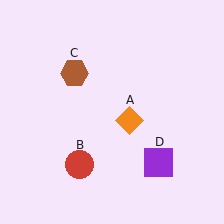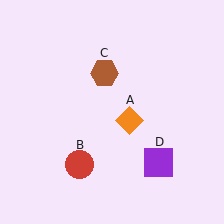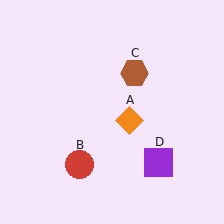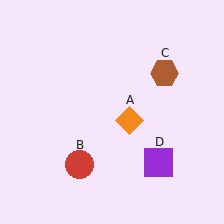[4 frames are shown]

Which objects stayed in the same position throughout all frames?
Orange diamond (object A) and red circle (object B) and purple square (object D) remained stationary.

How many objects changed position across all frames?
1 object changed position: brown hexagon (object C).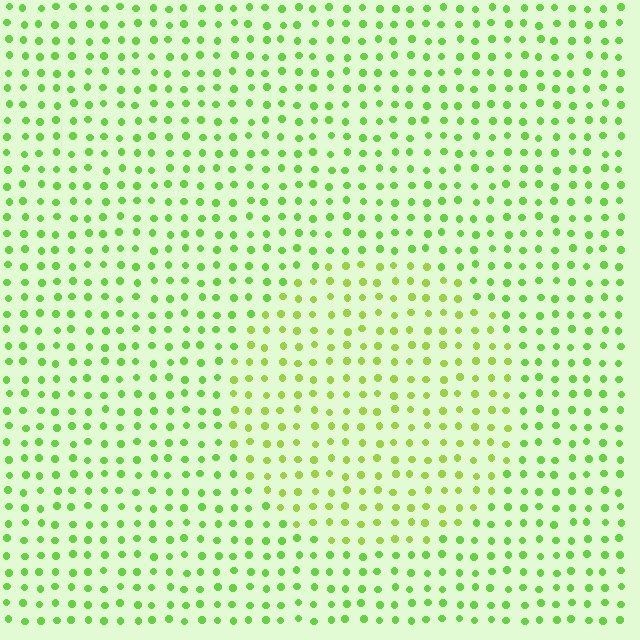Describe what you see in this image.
The image is filled with small lime elements in a uniform arrangement. A circle-shaped region is visible where the elements are tinted to a slightly different hue, forming a subtle color boundary.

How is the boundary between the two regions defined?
The boundary is defined purely by a slight shift in hue (about 22 degrees). Spacing, size, and orientation are identical on both sides.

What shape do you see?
I see a circle.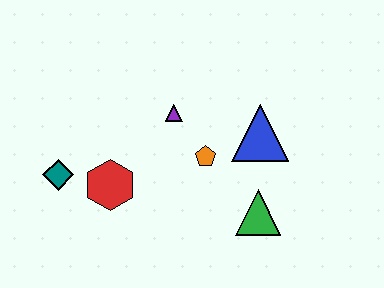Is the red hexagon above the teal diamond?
No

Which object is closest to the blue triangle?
The orange pentagon is closest to the blue triangle.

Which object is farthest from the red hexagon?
The blue triangle is farthest from the red hexagon.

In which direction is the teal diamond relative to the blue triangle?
The teal diamond is to the left of the blue triangle.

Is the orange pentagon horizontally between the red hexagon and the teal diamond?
No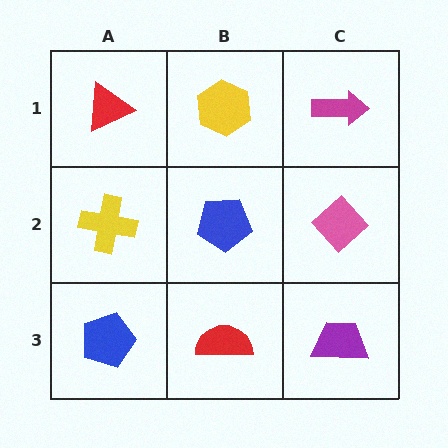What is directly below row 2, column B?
A red semicircle.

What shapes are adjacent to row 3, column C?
A pink diamond (row 2, column C), a red semicircle (row 3, column B).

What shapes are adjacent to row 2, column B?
A yellow hexagon (row 1, column B), a red semicircle (row 3, column B), a yellow cross (row 2, column A), a pink diamond (row 2, column C).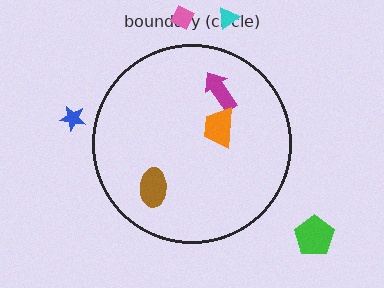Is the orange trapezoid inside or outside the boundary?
Inside.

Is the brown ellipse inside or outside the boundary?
Inside.